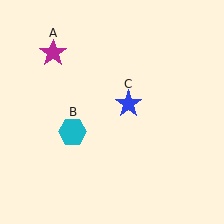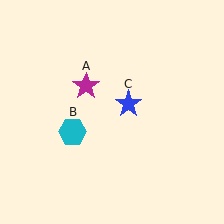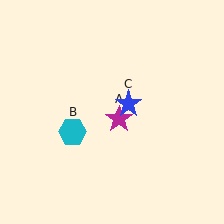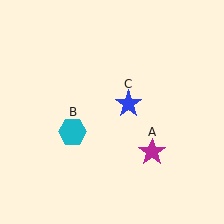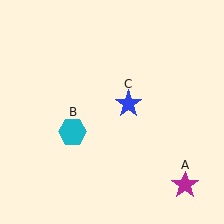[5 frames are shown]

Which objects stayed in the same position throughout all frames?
Cyan hexagon (object B) and blue star (object C) remained stationary.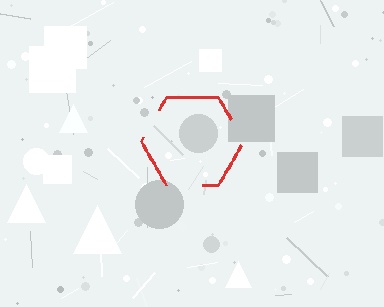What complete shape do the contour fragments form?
The contour fragments form a hexagon.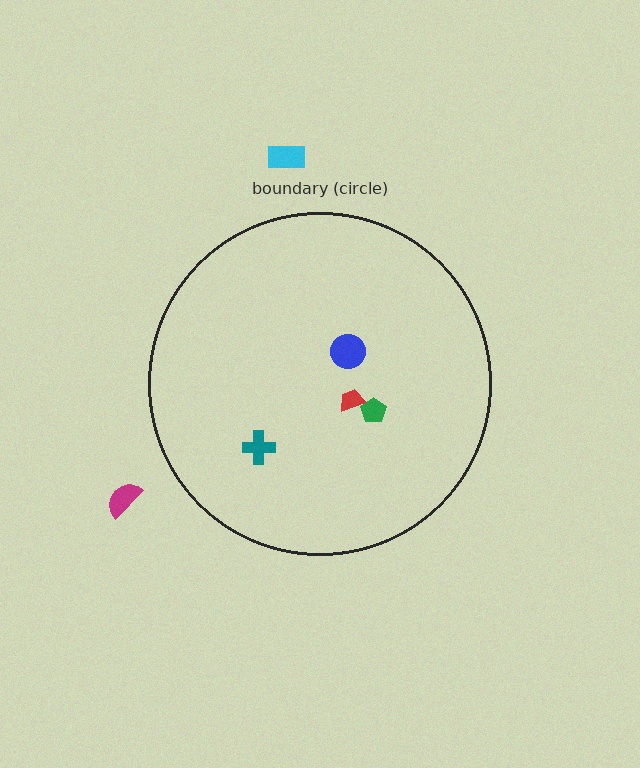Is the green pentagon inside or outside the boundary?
Inside.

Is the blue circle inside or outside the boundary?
Inside.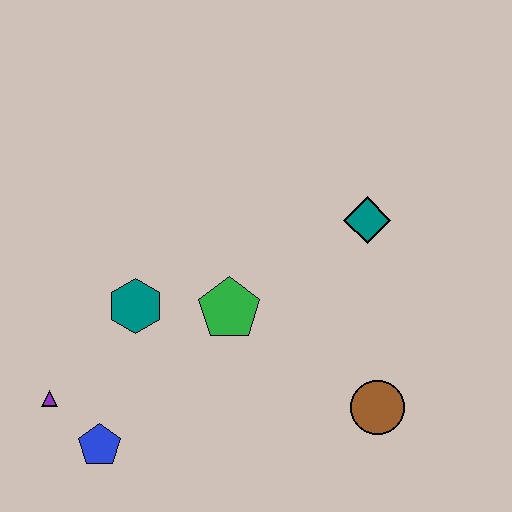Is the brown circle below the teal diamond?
Yes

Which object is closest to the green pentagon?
The teal hexagon is closest to the green pentagon.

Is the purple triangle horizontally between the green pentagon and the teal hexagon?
No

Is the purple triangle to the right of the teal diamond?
No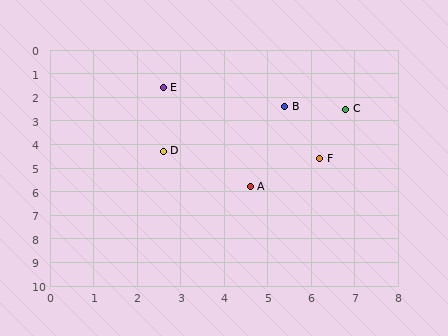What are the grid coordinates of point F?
Point F is at approximately (6.2, 4.6).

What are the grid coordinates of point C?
Point C is at approximately (6.8, 2.5).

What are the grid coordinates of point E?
Point E is at approximately (2.6, 1.6).